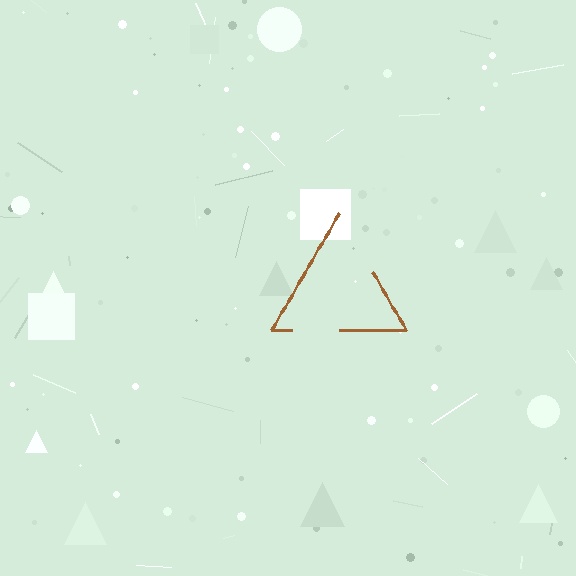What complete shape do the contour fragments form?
The contour fragments form a triangle.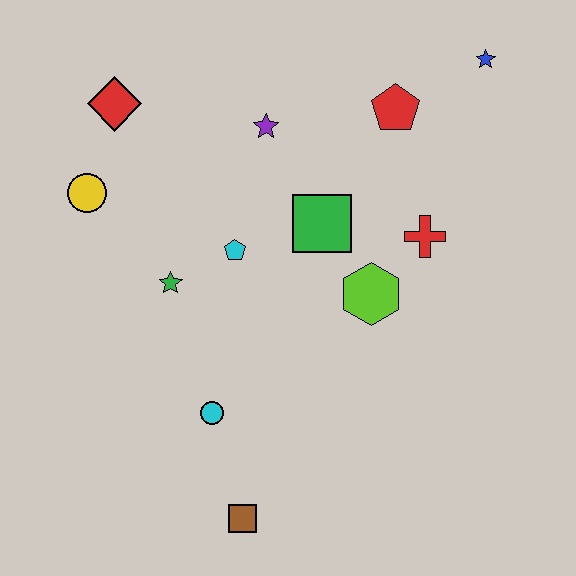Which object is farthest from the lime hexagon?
The red diamond is farthest from the lime hexagon.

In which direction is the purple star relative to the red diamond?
The purple star is to the right of the red diamond.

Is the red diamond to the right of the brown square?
No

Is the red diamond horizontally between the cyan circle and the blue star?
No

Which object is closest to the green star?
The cyan pentagon is closest to the green star.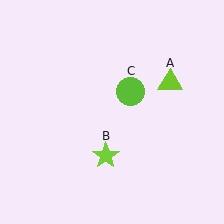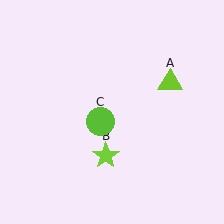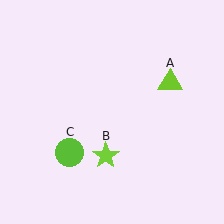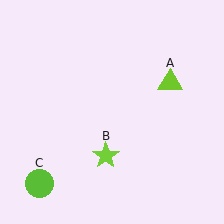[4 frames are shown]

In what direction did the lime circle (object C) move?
The lime circle (object C) moved down and to the left.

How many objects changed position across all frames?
1 object changed position: lime circle (object C).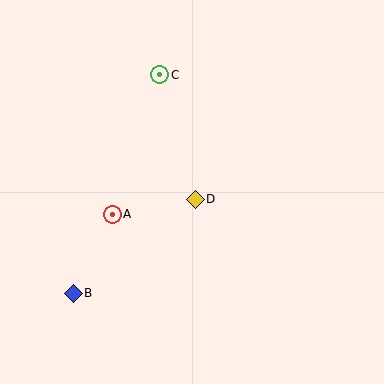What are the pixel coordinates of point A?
Point A is at (112, 214).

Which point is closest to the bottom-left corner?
Point B is closest to the bottom-left corner.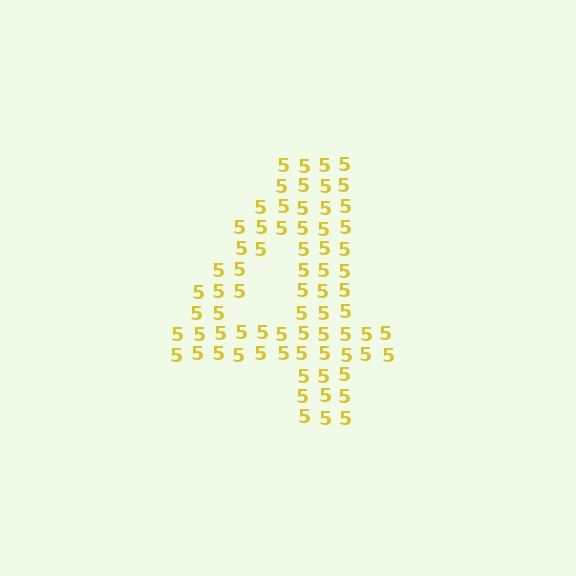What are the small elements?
The small elements are digit 5's.